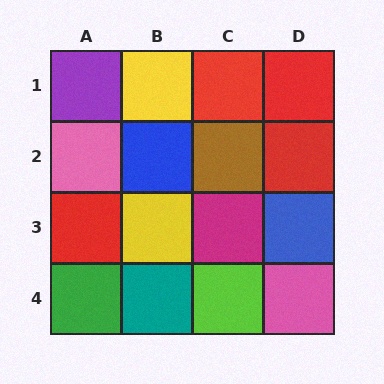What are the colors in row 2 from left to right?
Pink, blue, brown, red.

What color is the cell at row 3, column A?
Red.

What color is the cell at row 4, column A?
Green.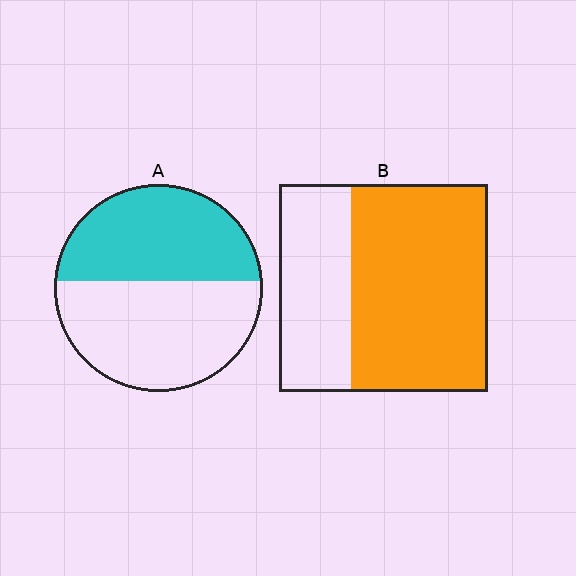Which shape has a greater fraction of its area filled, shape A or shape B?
Shape B.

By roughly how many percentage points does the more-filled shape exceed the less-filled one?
By roughly 20 percentage points (B over A).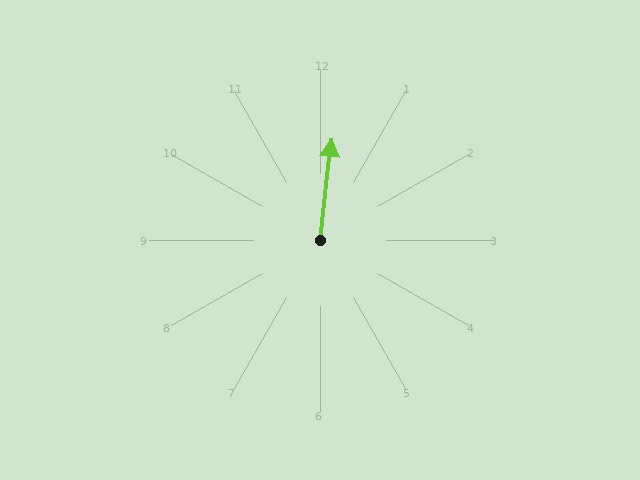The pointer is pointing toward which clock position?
Roughly 12 o'clock.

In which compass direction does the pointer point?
North.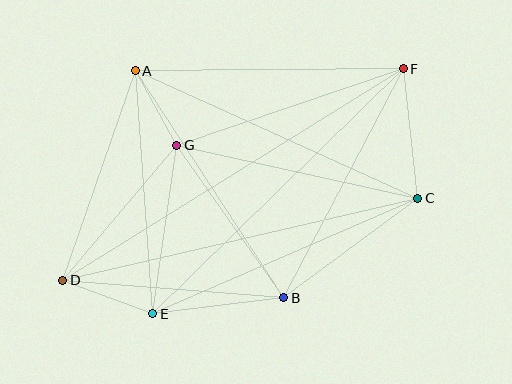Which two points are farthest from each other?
Points D and F are farthest from each other.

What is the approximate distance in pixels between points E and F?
The distance between E and F is approximately 350 pixels.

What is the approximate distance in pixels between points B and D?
The distance between B and D is approximately 222 pixels.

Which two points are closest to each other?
Points A and G are closest to each other.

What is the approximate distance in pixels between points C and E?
The distance between C and E is approximately 289 pixels.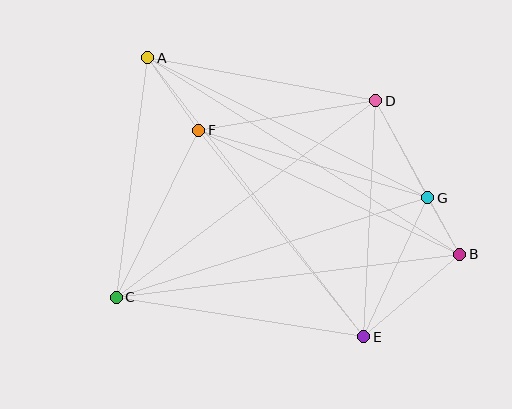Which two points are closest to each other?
Points B and G are closest to each other.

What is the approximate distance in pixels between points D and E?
The distance between D and E is approximately 236 pixels.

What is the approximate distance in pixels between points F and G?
The distance between F and G is approximately 239 pixels.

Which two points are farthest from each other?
Points A and B are farthest from each other.